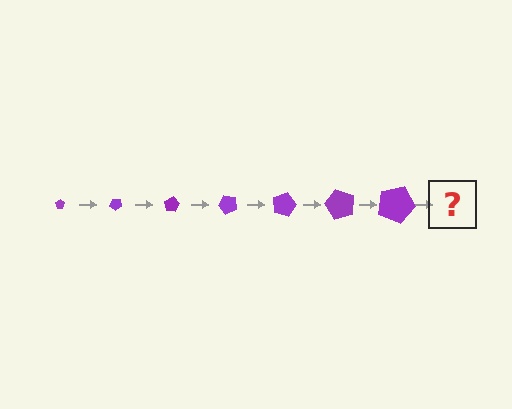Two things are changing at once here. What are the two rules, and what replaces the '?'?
The two rules are that the pentagon grows larger each step and it rotates 40 degrees each step. The '?' should be a pentagon, larger than the previous one and rotated 280 degrees from the start.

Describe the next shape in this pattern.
It should be a pentagon, larger than the previous one and rotated 280 degrees from the start.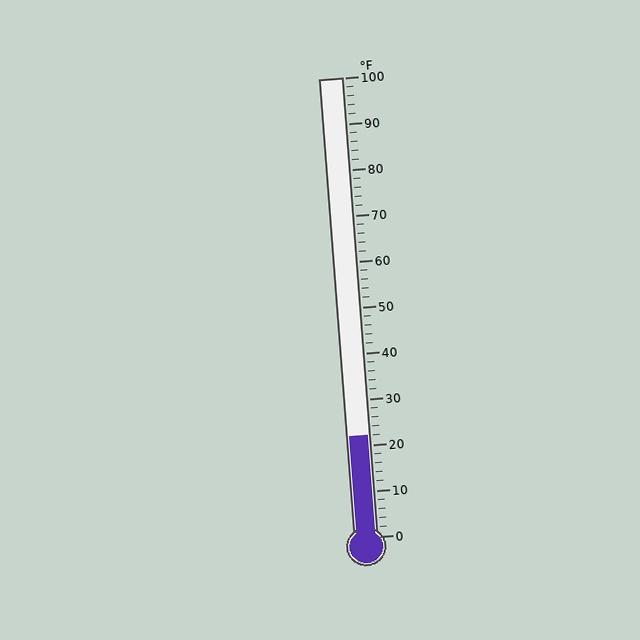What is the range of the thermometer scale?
The thermometer scale ranges from 0°F to 100°F.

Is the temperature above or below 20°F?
The temperature is above 20°F.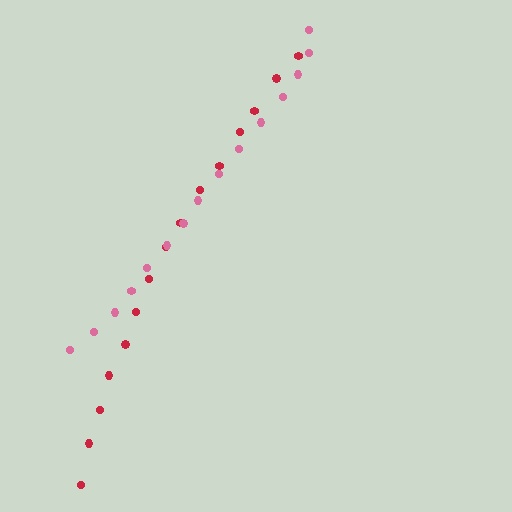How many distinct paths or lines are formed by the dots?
There are 2 distinct paths.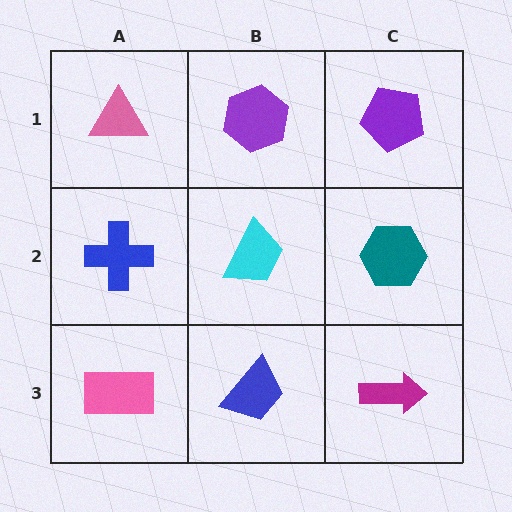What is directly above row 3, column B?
A cyan trapezoid.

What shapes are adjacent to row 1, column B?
A cyan trapezoid (row 2, column B), a pink triangle (row 1, column A), a purple pentagon (row 1, column C).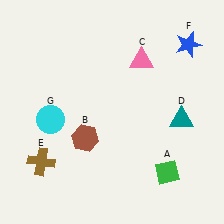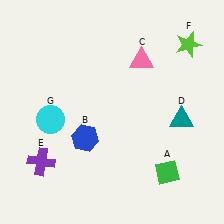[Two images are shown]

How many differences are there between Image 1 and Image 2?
There are 3 differences between the two images.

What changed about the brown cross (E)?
In Image 1, E is brown. In Image 2, it changed to purple.